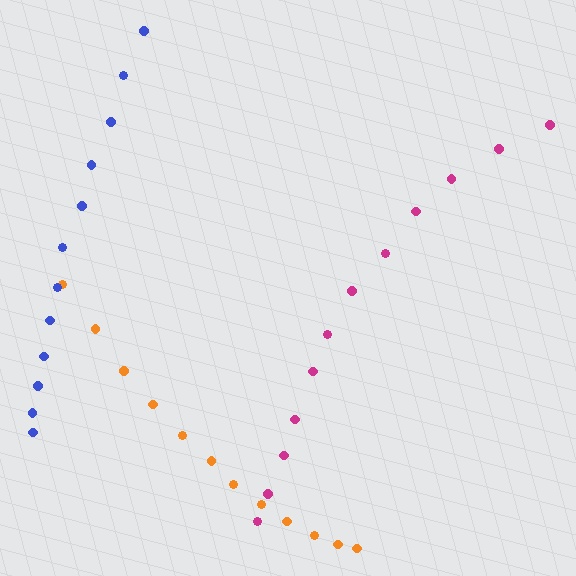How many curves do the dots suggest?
There are 3 distinct paths.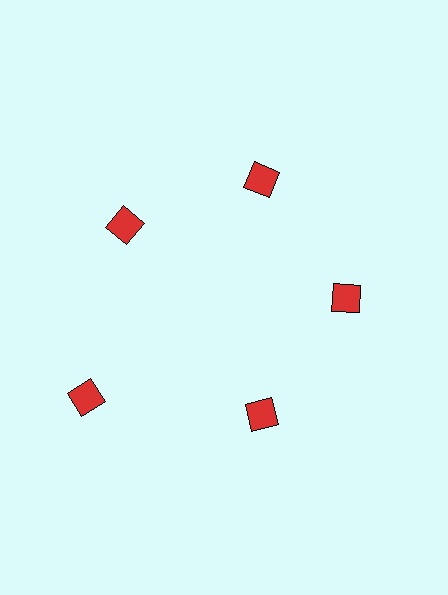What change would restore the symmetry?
The symmetry would be restored by moving it inward, back onto the ring so that all 5 diamonds sit at equal angles and equal distance from the center.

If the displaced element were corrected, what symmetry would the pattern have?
It would have 5-fold rotational symmetry — the pattern would map onto itself every 72 degrees.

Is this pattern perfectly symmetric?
No. The 5 red diamonds are arranged in a ring, but one element near the 8 o'clock position is pushed outward from the center, breaking the 5-fold rotational symmetry.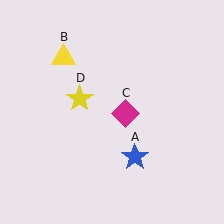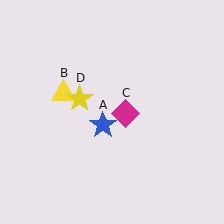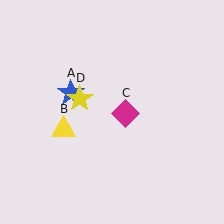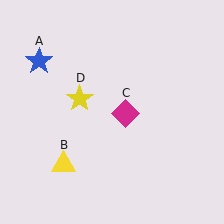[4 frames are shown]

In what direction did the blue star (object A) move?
The blue star (object A) moved up and to the left.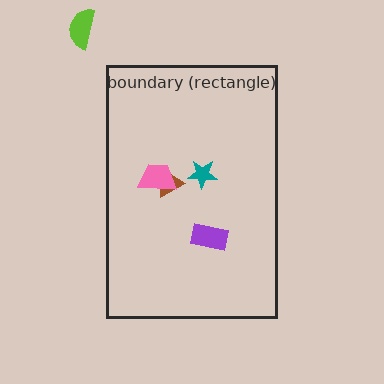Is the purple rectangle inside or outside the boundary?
Inside.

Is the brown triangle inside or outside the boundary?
Inside.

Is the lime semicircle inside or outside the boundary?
Outside.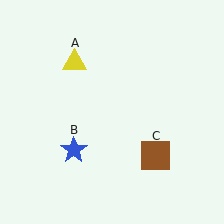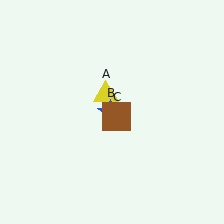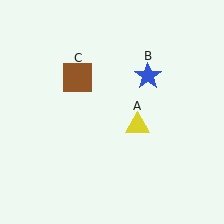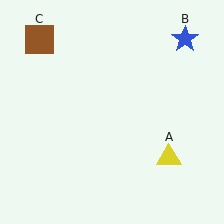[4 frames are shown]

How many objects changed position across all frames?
3 objects changed position: yellow triangle (object A), blue star (object B), brown square (object C).